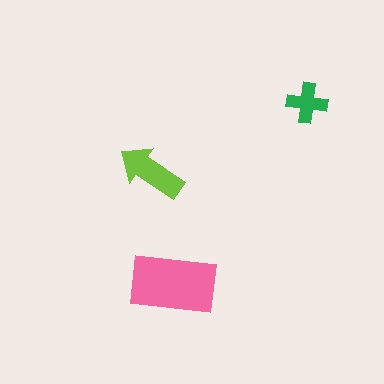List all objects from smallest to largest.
The green cross, the lime arrow, the pink rectangle.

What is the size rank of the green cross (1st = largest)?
3rd.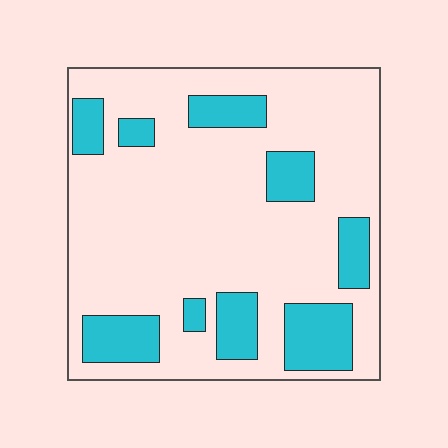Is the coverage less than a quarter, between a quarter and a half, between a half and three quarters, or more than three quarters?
Less than a quarter.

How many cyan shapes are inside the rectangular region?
9.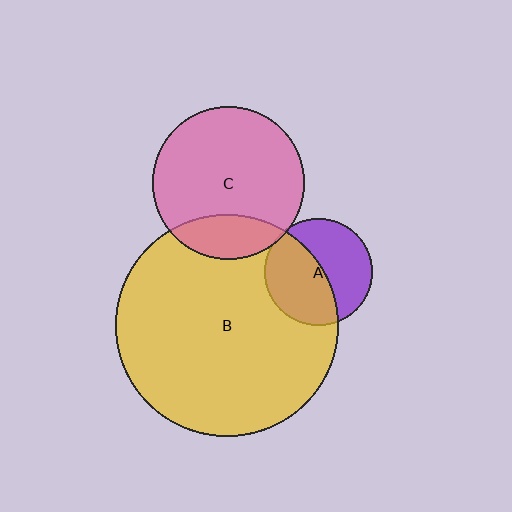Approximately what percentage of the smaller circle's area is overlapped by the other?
Approximately 5%.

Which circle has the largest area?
Circle B (yellow).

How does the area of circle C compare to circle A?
Approximately 2.0 times.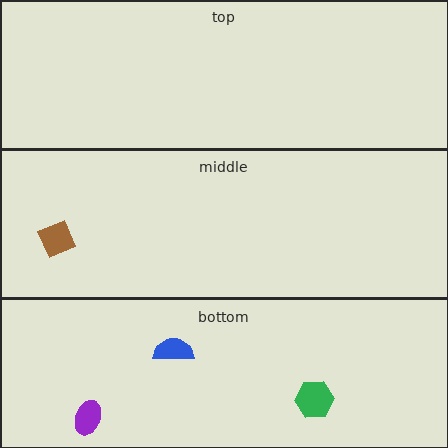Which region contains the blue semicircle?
The bottom region.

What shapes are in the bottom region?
The green hexagon, the blue semicircle, the purple ellipse.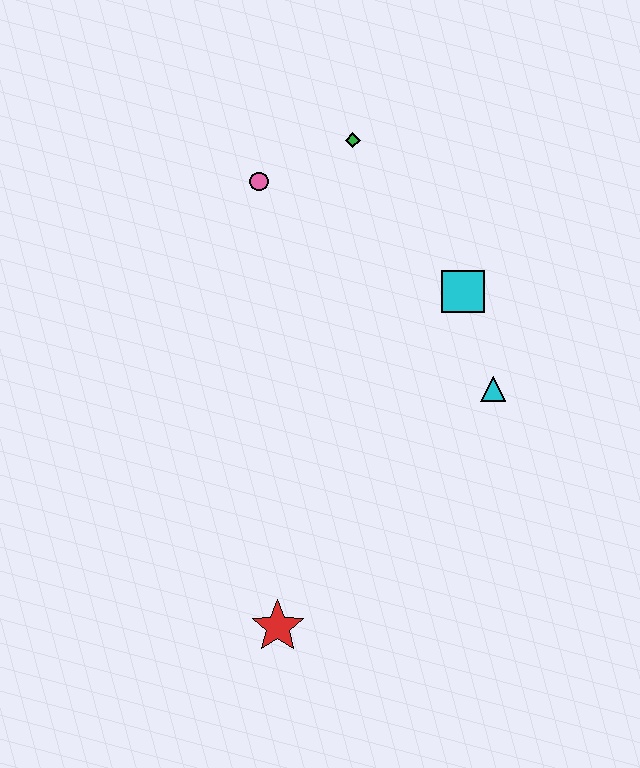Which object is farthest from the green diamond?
The red star is farthest from the green diamond.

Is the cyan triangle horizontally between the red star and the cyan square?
No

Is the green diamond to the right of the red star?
Yes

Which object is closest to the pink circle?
The green diamond is closest to the pink circle.